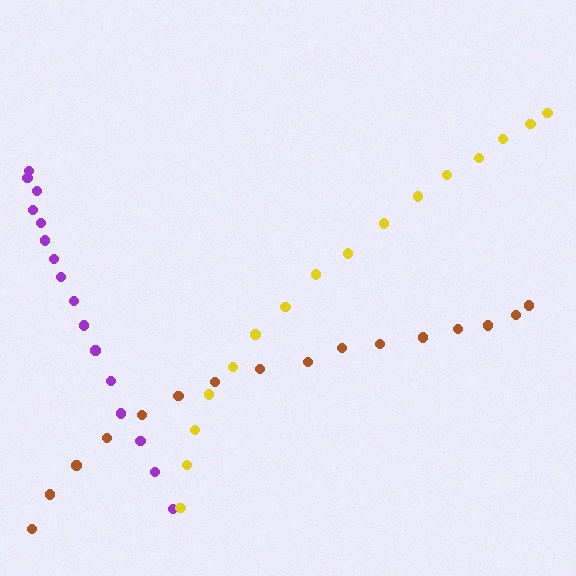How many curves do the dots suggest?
There are 3 distinct paths.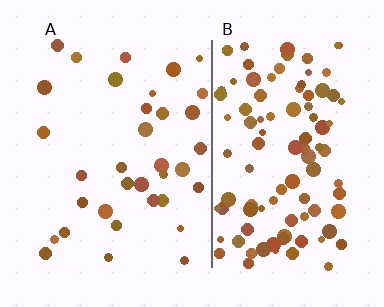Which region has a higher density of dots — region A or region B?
B (the right).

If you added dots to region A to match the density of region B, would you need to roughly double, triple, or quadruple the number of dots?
Approximately triple.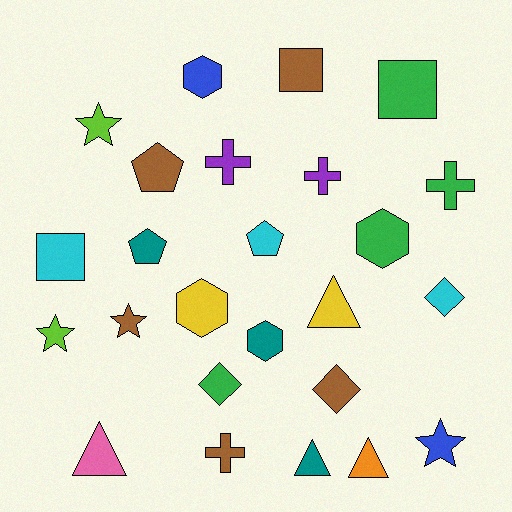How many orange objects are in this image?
There is 1 orange object.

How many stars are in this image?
There are 4 stars.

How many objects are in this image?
There are 25 objects.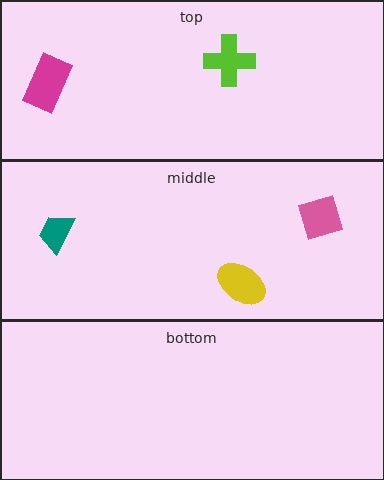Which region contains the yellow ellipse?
The middle region.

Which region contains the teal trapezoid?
The middle region.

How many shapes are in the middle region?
3.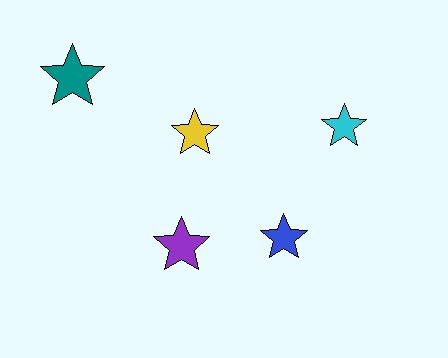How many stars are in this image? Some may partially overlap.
There are 5 stars.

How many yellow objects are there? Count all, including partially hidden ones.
There is 1 yellow object.